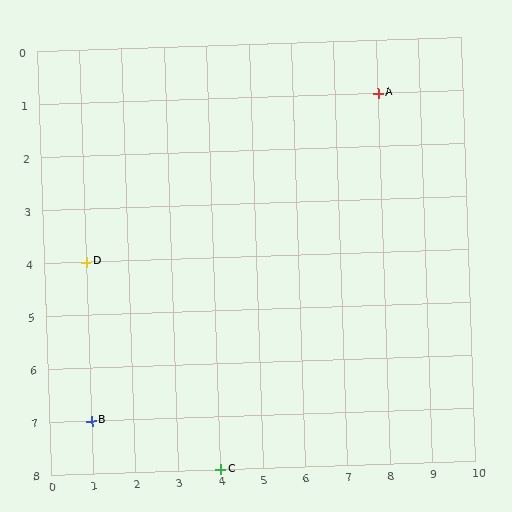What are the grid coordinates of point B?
Point B is at grid coordinates (1, 7).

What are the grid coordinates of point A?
Point A is at grid coordinates (8, 1).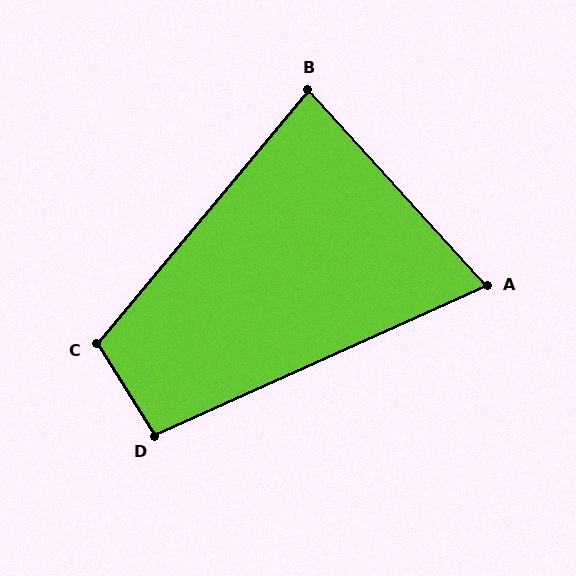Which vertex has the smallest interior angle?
A, at approximately 72 degrees.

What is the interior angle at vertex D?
Approximately 98 degrees (obtuse).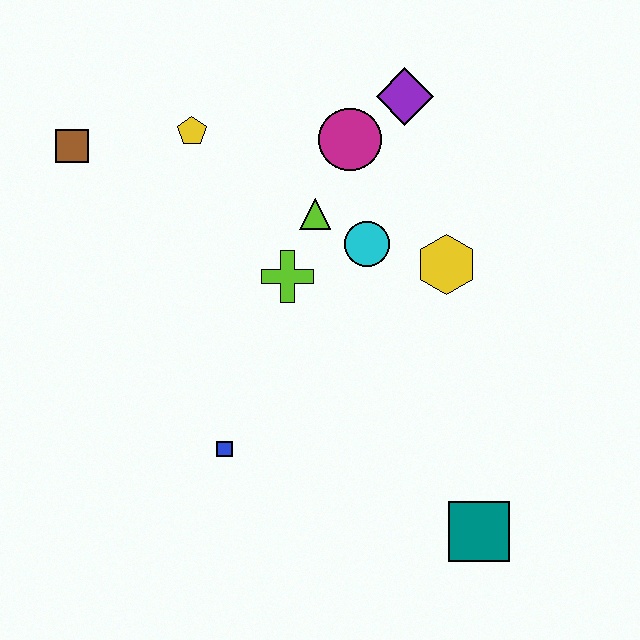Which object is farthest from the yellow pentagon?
The teal square is farthest from the yellow pentagon.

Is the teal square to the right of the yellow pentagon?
Yes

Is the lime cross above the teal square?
Yes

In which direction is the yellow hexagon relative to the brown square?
The yellow hexagon is to the right of the brown square.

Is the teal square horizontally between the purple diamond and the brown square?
No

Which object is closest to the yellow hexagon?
The cyan circle is closest to the yellow hexagon.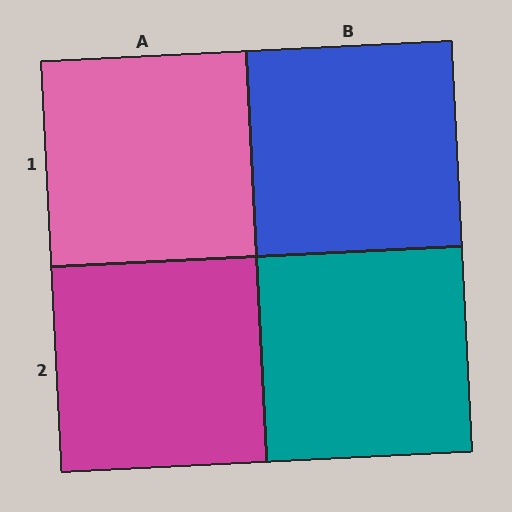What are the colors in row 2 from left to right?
Magenta, teal.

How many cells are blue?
1 cell is blue.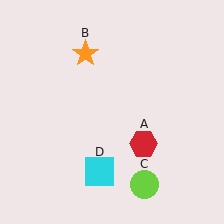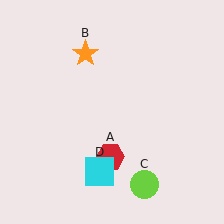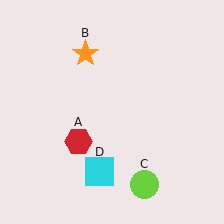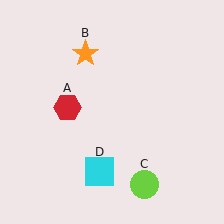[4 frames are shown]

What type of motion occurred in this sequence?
The red hexagon (object A) rotated clockwise around the center of the scene.